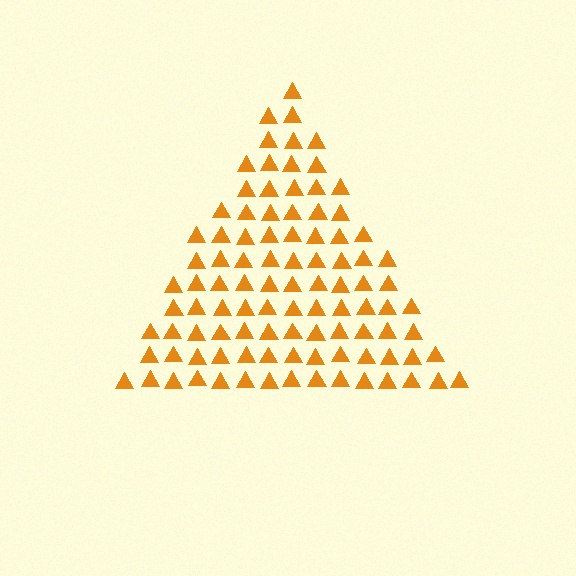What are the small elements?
The small elements are triangles.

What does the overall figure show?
The overall figure shows a triangle.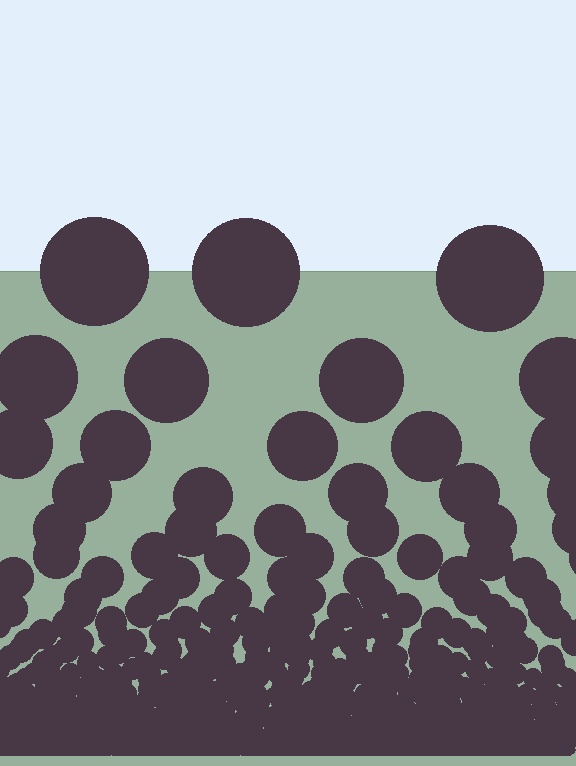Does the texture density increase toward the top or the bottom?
Density increases toward the bottom.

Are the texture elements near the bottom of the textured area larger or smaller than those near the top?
Smaller. The gradient is inverted — elements near the bottom are smaller and denser.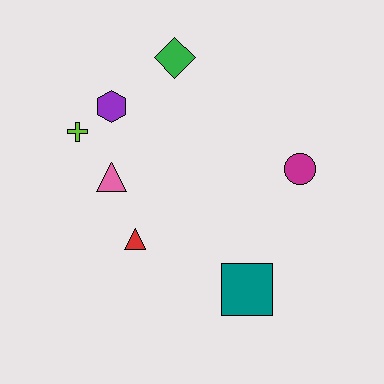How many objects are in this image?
There are 7 objects.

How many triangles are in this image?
There are 2 triangles.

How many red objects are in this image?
There is 1 red object.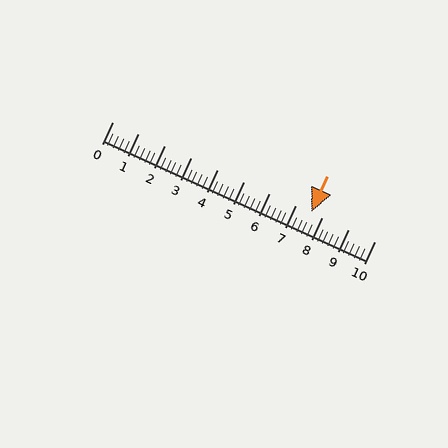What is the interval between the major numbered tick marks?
The major tick marks are spaced 1 units apart.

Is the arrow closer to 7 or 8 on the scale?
The arrow is closer to 8.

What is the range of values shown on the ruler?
The ruler shows values from 0 to 10.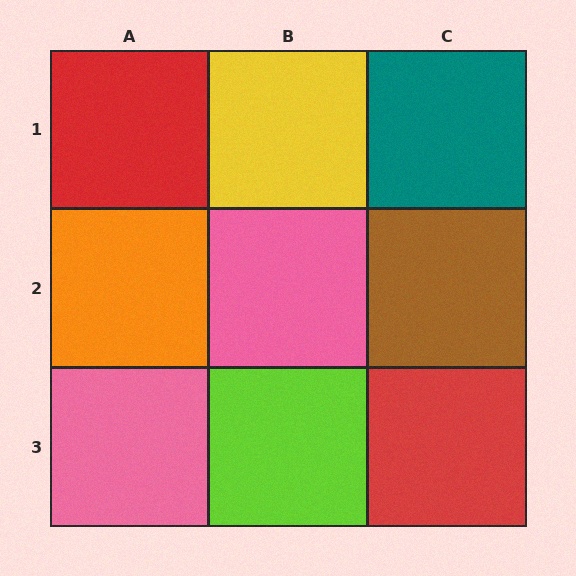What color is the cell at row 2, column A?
Orange.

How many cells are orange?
1 cell is orange.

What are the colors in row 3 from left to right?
Pink, lime, red.